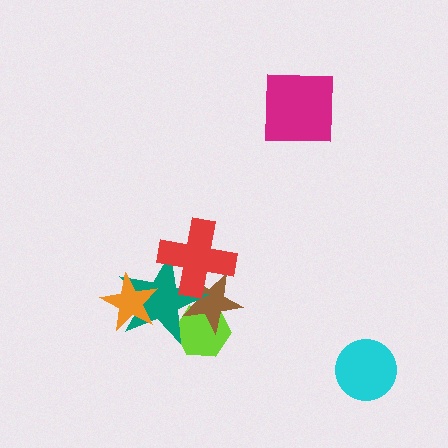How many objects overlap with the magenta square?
0 objects overlap with the magenta square.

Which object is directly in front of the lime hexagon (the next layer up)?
The brown star is directly in front of the lime hexagon.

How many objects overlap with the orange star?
1 object overlaps with the orange star.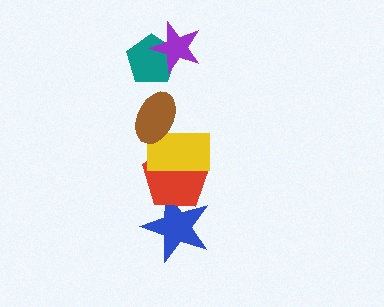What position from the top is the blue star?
The blue star is 6th from the top.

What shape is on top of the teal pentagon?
The purple star is on top of the teal pentagon.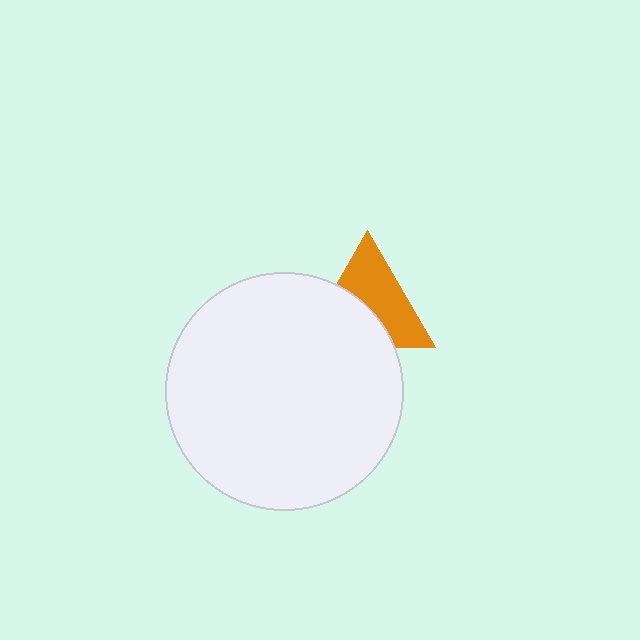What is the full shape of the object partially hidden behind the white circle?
The partially hidden object is an orange triangle.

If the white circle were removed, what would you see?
You would see the complete orange triangle.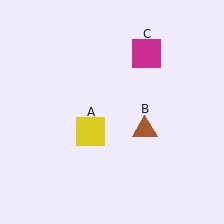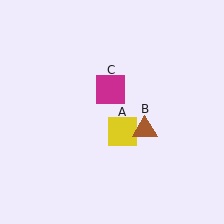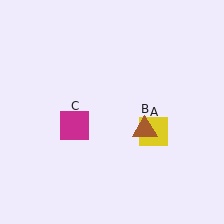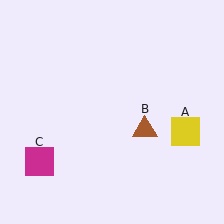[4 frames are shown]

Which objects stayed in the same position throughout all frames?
Brown triangle (object B) remained stationary.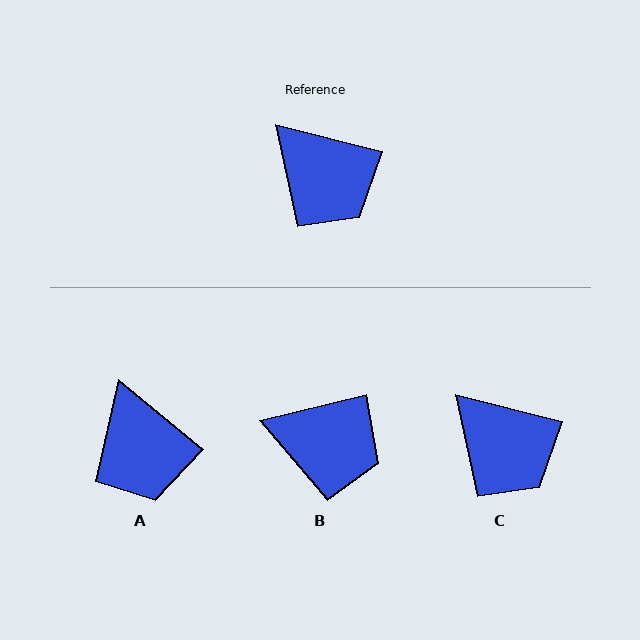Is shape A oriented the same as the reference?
No, it is off by about 25 degrees.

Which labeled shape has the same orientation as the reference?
C.